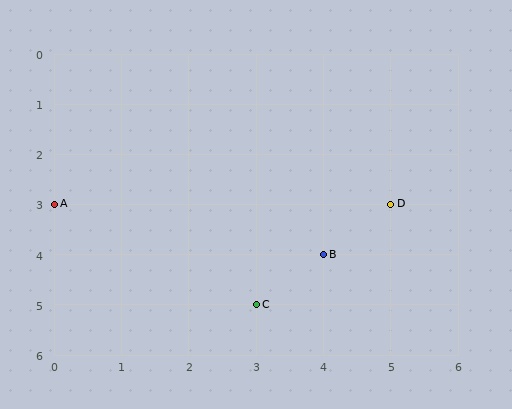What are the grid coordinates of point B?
Point B is at grid coordinates (4, 4).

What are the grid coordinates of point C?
Point C is at grid coordinates (3, 5).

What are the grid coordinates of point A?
Point A is at grid coordinates (0, 3).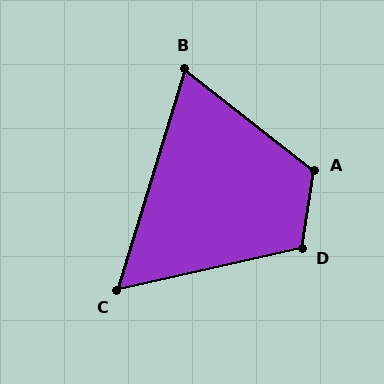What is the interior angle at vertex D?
Approximately 111 degrees (obtuse).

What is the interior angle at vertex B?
Approximately 69 degrees (acute).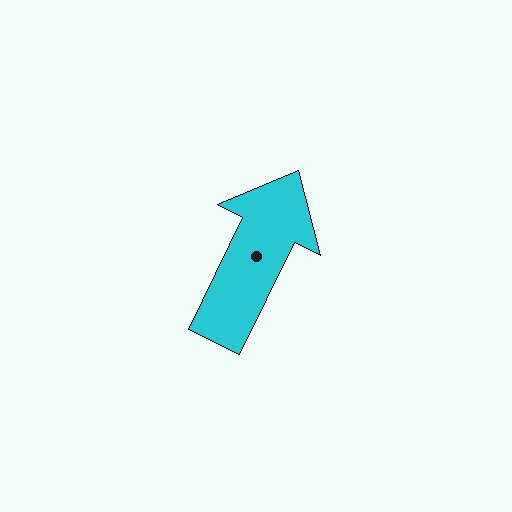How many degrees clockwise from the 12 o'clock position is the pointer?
Approximately 26 degrees.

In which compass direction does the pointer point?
Northeast.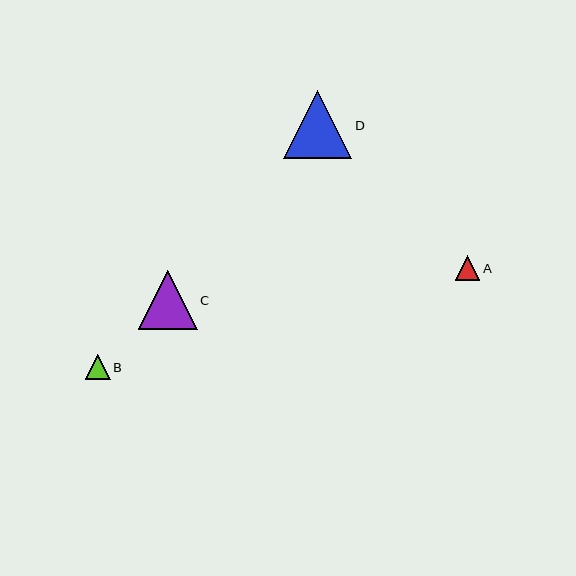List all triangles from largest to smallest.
From largest to smallest: D, C, B, A.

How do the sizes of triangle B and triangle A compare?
Triangle B and triangle A are approximately the same size.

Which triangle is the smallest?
Triangle A is the smallest with a size of approximately 25 pixels.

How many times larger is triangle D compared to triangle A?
Triangle D is approximately 2.8 times the size of triangle A.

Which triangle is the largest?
Triangle D is the largest with a size of approximately 68 pixels.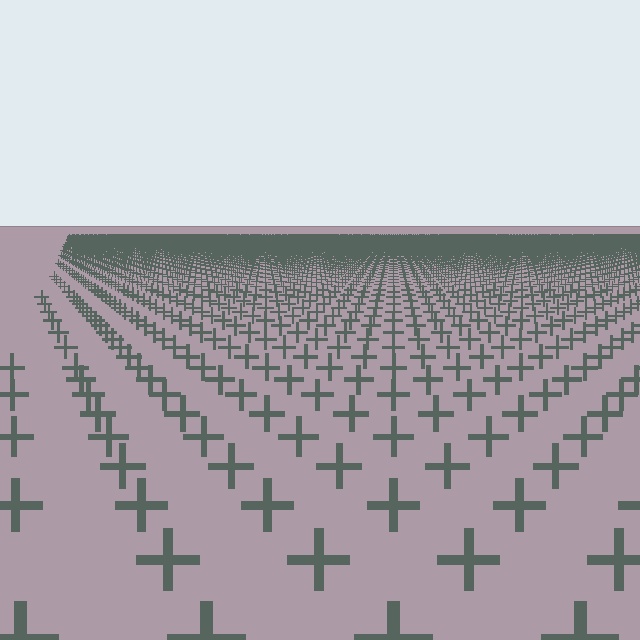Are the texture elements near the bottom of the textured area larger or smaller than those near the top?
Larger. Near the bottom, elements are closer to the viewer and appear at a bigger on-screen size.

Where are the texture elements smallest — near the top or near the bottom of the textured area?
Near the top.